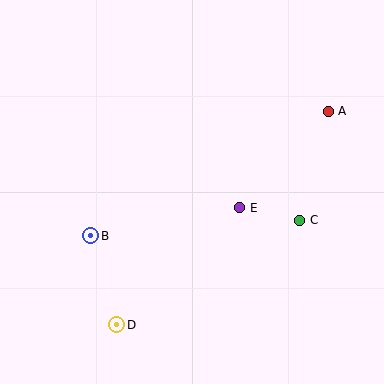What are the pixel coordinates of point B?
Point B is at (91, 236).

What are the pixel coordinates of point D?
Point D is at (117, 325).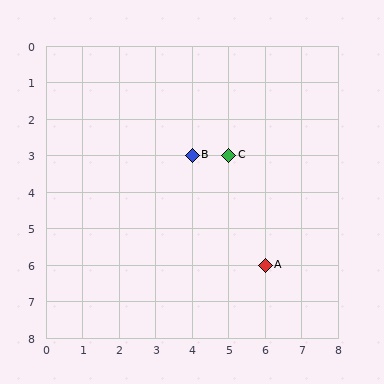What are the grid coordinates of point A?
Point A is at grid coordinates (6, 6).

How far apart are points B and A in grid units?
Points B and A are 2 columns and 3 rows apart (about 3.6 grid units diagonally).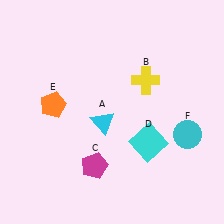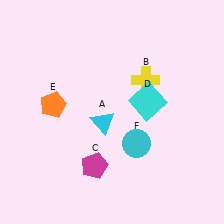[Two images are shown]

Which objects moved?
The objects that moved are: the cyan square (D), the cyan circle (F).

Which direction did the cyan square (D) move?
The cyan square (D) moved up.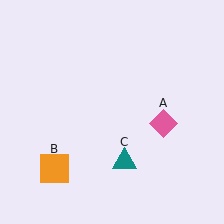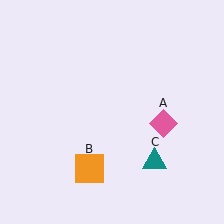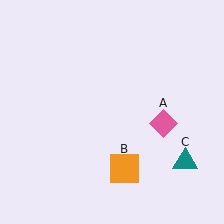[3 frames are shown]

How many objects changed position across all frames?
2 objects changed position: orange square (object B), teal triangle (object C).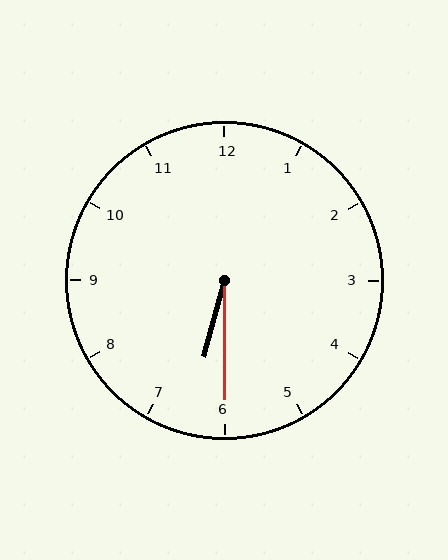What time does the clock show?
6:30.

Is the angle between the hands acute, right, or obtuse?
It is acute.